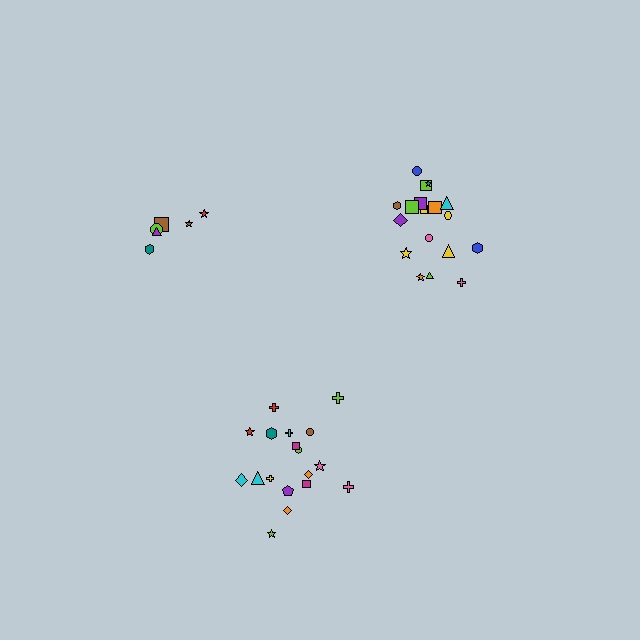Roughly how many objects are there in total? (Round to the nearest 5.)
Roughly 40 objects in total.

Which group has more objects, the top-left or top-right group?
The top-right group.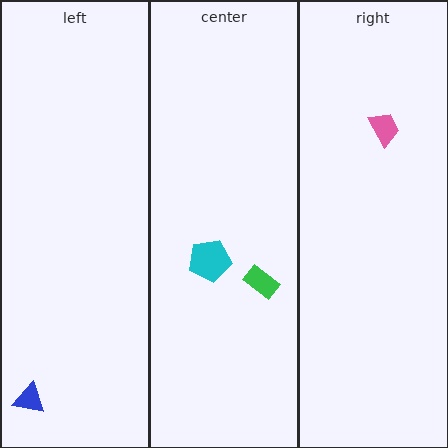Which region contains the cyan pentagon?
The center region.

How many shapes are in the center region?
2.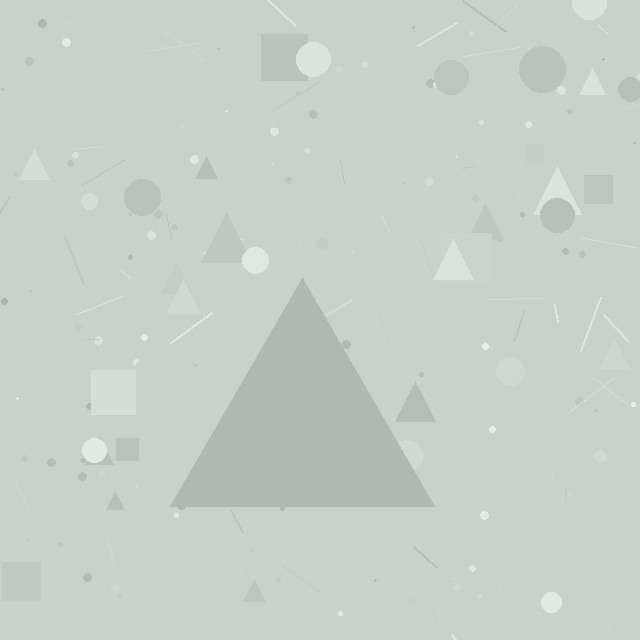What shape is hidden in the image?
A triangle is hidden in the image.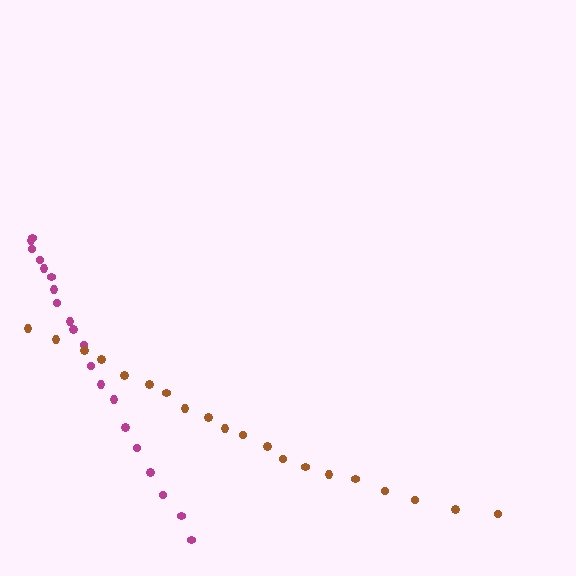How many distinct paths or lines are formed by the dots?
There are 2 distinct paths.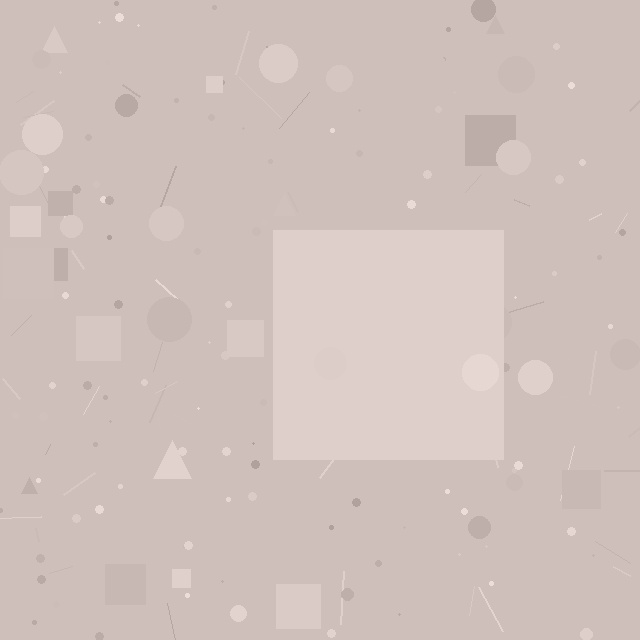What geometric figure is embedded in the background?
A square is embedded in the background.